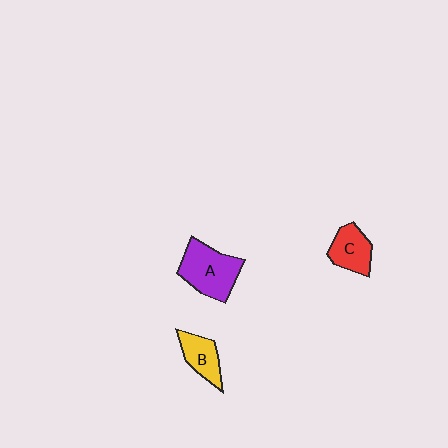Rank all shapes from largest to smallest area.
From largest to smallest: A (purple), C (red), B (yellow).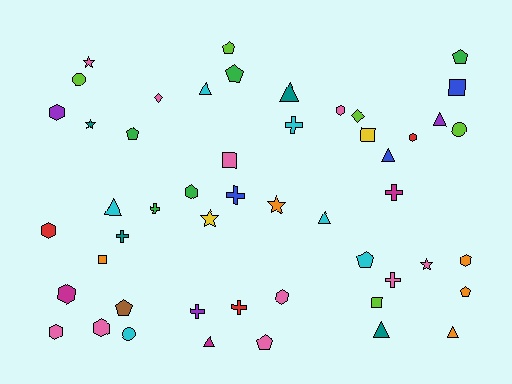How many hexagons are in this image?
There are 10 hexagons.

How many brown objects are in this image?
There is 1 brown object.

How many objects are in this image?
There are 50 objects.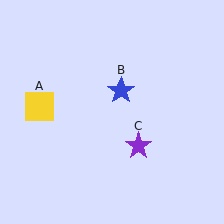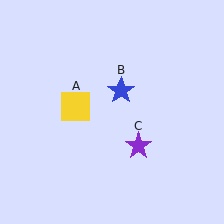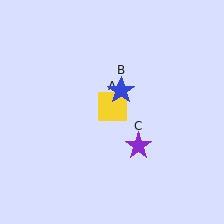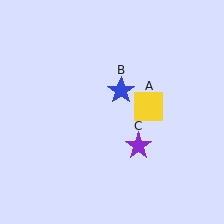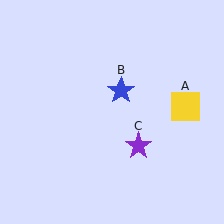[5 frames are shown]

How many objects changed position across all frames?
1 object changed position: yellow square (object A).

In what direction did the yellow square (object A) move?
The yellow square (object A) moved right.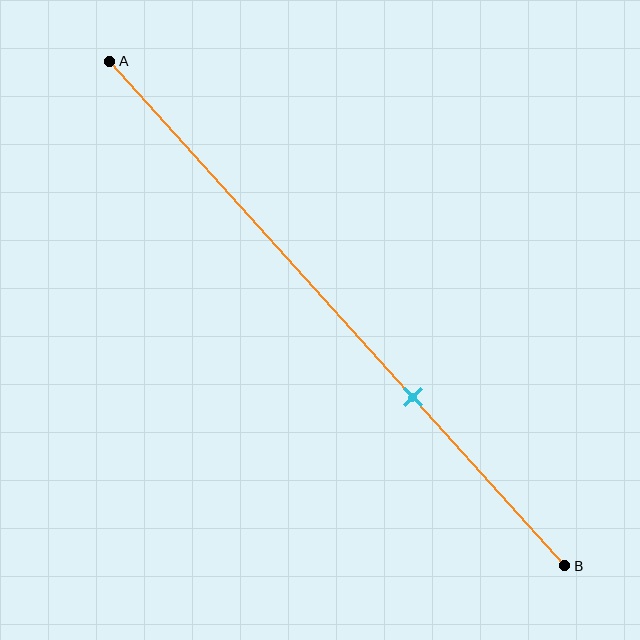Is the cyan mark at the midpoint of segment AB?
No, the mark is at about 65% from A, not at the 50% midpoint.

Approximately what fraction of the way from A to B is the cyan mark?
The cyan mark is approximately 65% of the way from A to B.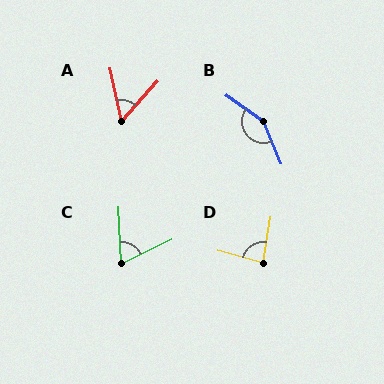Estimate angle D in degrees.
Approximately 84 degrees.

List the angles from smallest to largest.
A (54°), C (67°), D (84°), B (148°).